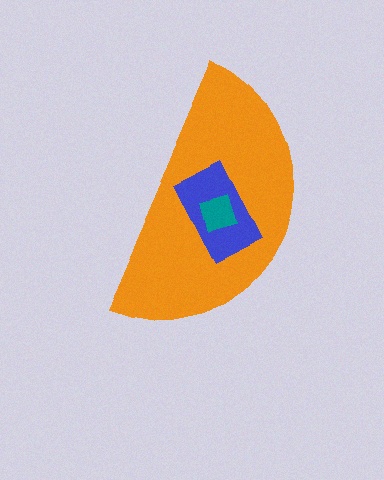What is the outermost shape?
The orange semicircle.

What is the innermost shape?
The teal square.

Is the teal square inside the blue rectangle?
Yes.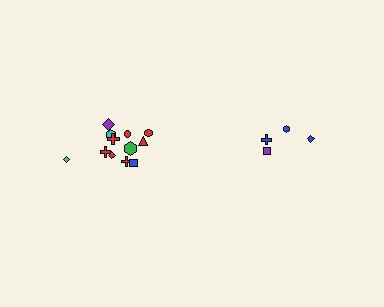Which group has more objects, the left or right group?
The left group.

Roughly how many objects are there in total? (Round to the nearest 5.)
Roughly 15 objects in total.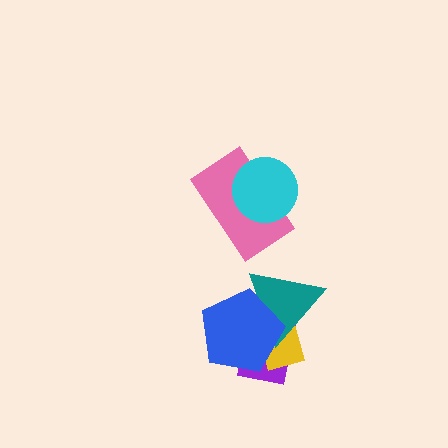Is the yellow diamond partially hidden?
Yes, it is partially covered by another shape.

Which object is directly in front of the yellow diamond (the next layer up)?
The teal triangle is directly in front of the yellow diamond.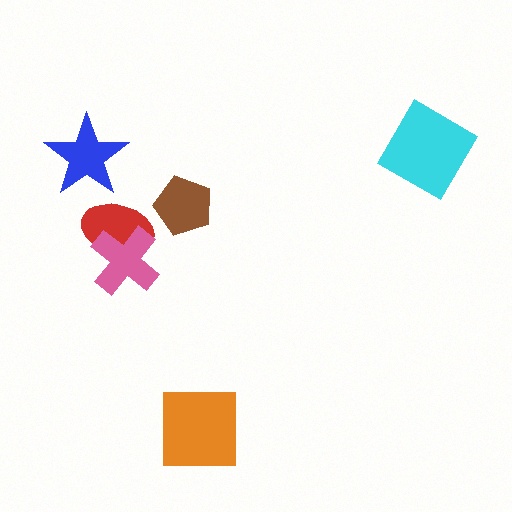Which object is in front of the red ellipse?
The pink cross is in front of the red ellipse.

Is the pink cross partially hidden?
No, no other shape covers it.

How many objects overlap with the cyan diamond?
0 objects overlap with the cyan diamond.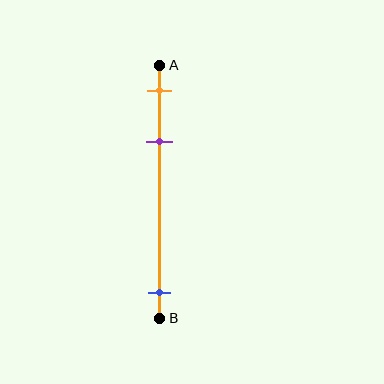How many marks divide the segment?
There are 3 marks dividing the segment.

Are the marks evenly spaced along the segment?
No, the marks are not evenly spaced.